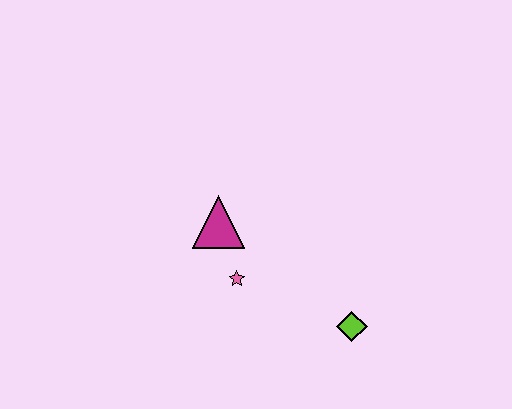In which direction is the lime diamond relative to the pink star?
The lime diamond is to the right of the pink star.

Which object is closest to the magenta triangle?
The pink star is closest to the magenta triangle.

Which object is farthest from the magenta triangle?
The lime diamond is farthest from the magenta triangle.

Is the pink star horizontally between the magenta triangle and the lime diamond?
Yes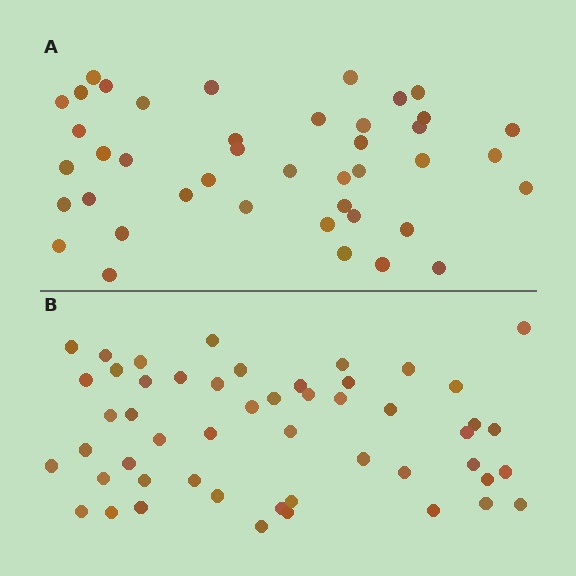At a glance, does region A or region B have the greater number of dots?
Region B (the bottom region) has more dots.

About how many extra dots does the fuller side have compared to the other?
Region B has roughly 8 or so more dots than region A.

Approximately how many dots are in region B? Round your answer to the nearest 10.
About 50 dots. (The exact count is 51, which rounds to 50.)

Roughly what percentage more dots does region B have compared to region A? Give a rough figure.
About 20% more.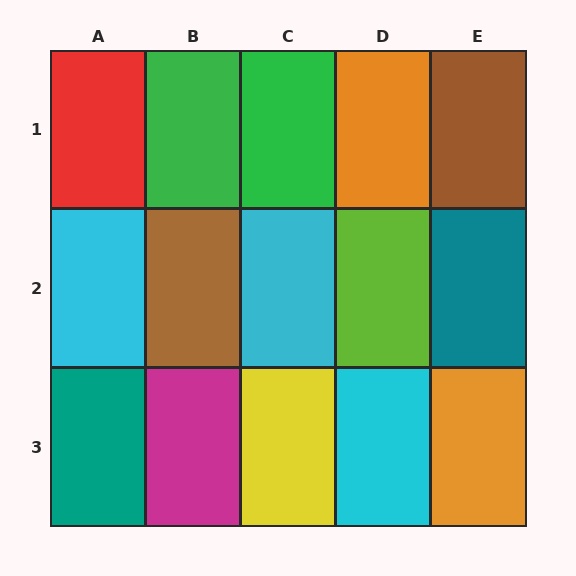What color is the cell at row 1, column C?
Green.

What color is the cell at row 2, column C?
Cyan.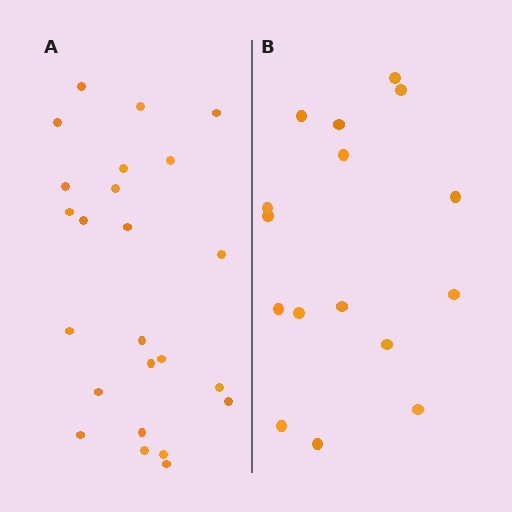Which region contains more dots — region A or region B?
Region A (the left region) has more dots.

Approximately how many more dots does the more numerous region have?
Region A has roughly 8 or so more dots than region B.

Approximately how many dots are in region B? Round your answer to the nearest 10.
About 20 dots. (The exact count is 16, which rounds to 20.)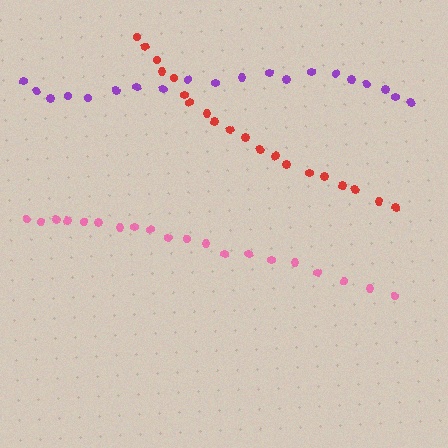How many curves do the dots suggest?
There are 3 distinct paths.